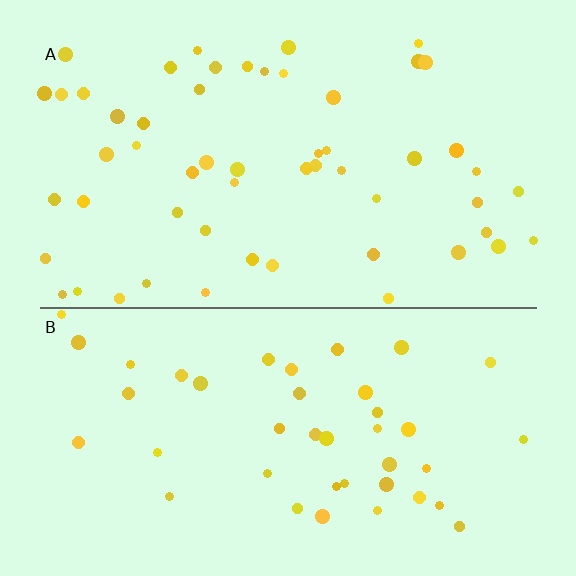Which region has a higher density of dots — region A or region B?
A (the top).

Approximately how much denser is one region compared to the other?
Approximately 1.3× — region A over region B.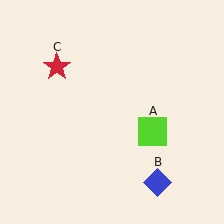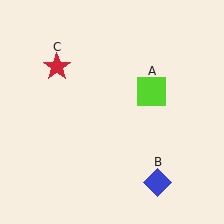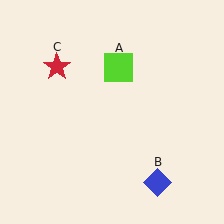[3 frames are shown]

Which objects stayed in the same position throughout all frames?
Blue diamond (object B) and red star (object C) remained stationary.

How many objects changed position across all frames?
1 object changed position: lime square (object A).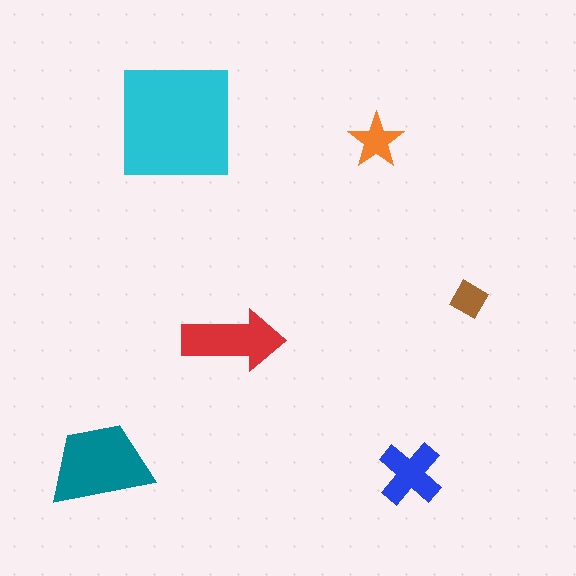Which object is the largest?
The cyan square.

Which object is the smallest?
The brown diamond.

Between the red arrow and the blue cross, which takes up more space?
The red arrow.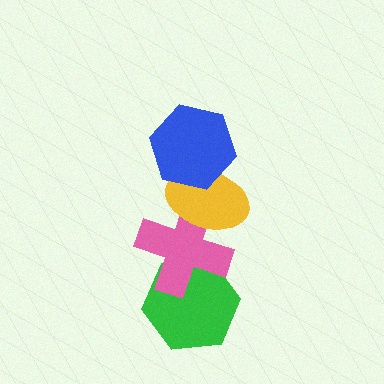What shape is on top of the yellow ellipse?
The blue hexagon is on top of the yellow ellipse.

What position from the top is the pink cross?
The pink cross is 3rd from the top.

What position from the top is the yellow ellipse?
The yellow ellipse is 2nd from the top.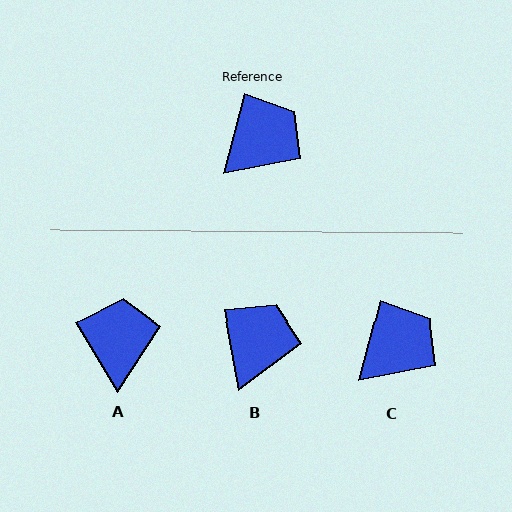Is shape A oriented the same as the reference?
No, it is off by about 46 degrees.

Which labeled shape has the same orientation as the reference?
C.